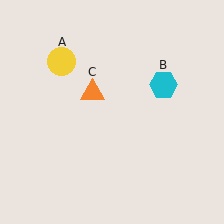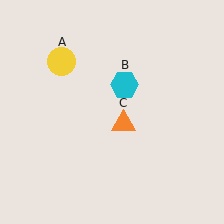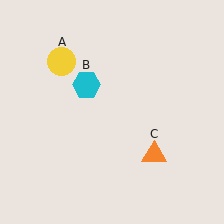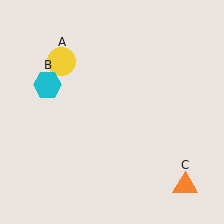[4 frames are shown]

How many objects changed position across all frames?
2 objects changed position: cyan hexagon (object B), orange triangle (object C).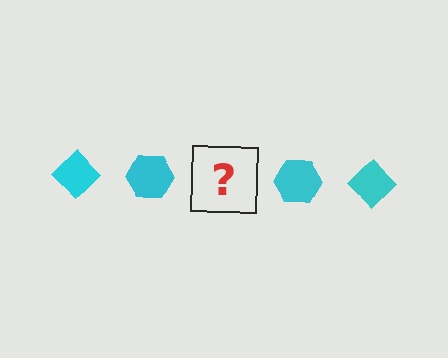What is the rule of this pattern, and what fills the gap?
The rule is that the pattern cycles through diamond, hexagon shapes in cyan. The gap should be filled with a cyan diamond.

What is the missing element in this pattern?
The missing element is a cyan diamond.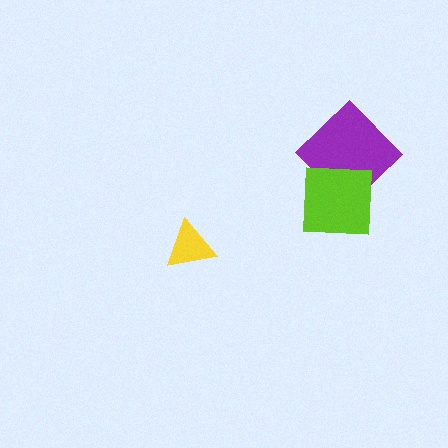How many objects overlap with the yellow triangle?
0 objects overlap with the yellow triangle.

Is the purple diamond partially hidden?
Yes, it is partially covered by another shape.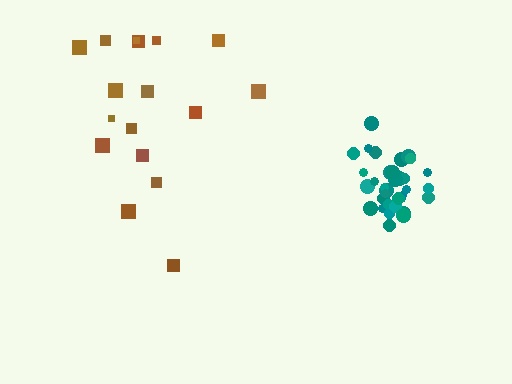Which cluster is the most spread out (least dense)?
Brown.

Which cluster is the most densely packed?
Teal.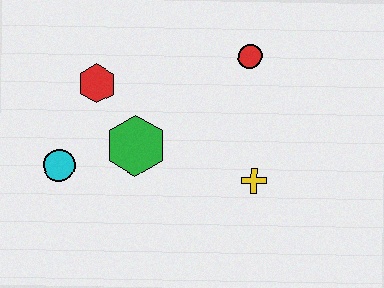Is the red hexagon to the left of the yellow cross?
Yes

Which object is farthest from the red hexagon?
The yellow cross is farthest from the red hexagon.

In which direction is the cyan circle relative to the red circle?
The cyan circle is to the left of the red circle.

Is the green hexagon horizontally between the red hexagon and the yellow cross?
Yes